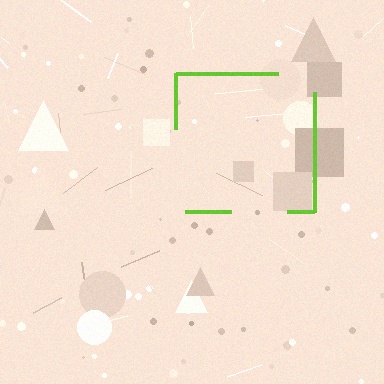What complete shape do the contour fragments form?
The contour fragments form a square.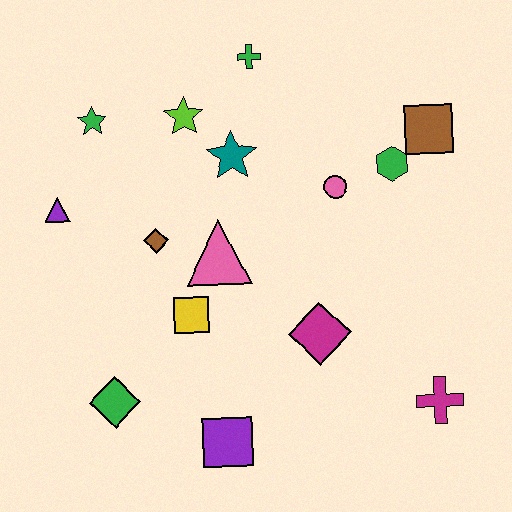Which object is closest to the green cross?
The lime star is closest to the green cross.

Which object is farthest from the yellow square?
The brown square is farthest from the yellow square.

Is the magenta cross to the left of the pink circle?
No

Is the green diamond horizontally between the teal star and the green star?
Yes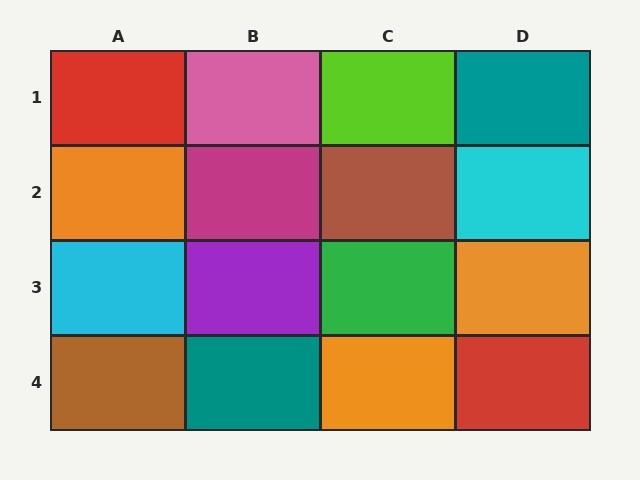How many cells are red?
2 cells are red.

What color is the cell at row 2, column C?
Brown.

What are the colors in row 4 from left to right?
Brown, teal, orange, red.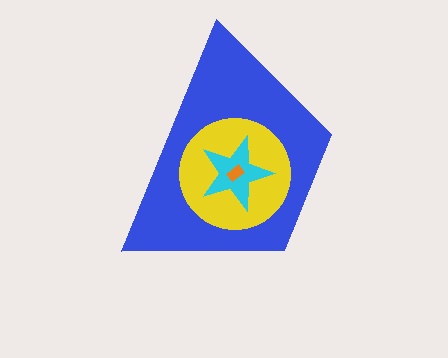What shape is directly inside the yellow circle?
The cyan star.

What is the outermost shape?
The blue trapezoid.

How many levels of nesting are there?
4.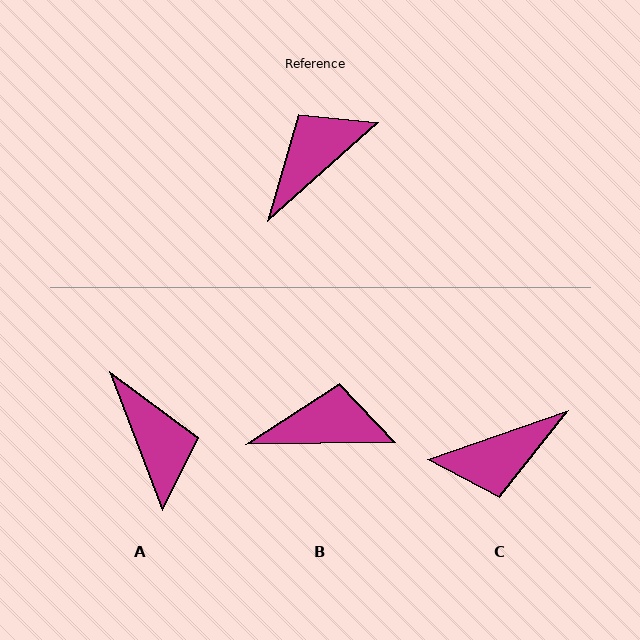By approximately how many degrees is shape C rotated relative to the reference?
Approximately 157 degrees counter-clockwise.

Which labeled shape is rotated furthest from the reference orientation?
C, about 157 degrees away.